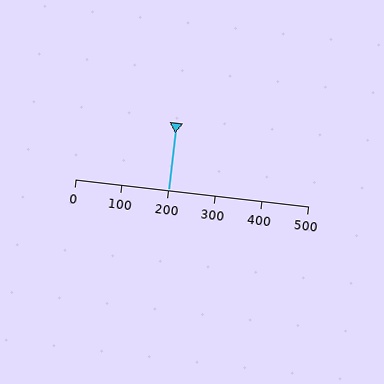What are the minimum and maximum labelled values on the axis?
The axis runs from 0 to 500.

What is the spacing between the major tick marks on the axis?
The major ticks are spaced 100 apart.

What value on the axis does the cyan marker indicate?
The marker indicates approximately 200.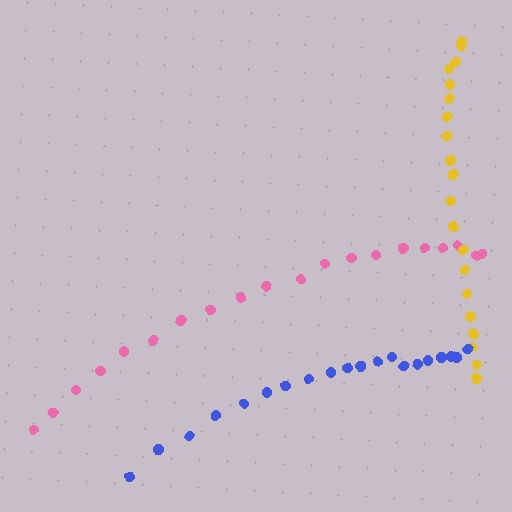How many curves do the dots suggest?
There are 3 distinct paths.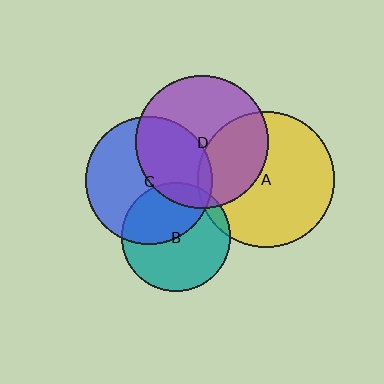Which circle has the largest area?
Circle A (yellow).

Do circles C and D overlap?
Yes.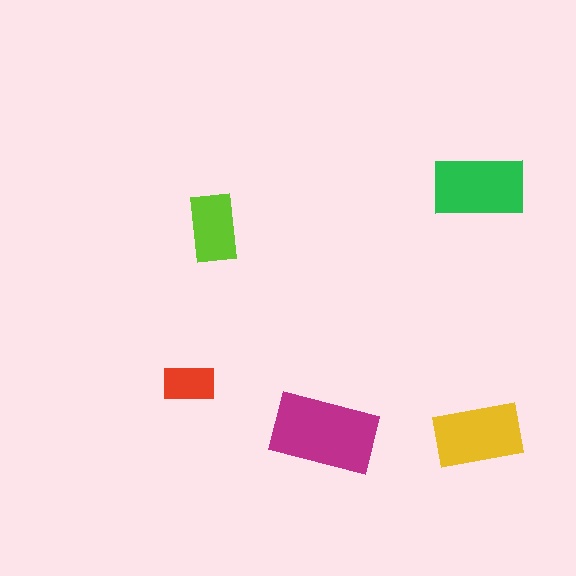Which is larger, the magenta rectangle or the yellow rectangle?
The magenta one.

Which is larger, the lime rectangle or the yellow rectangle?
The yellow one.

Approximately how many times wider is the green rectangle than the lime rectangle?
About 1.5 times wider.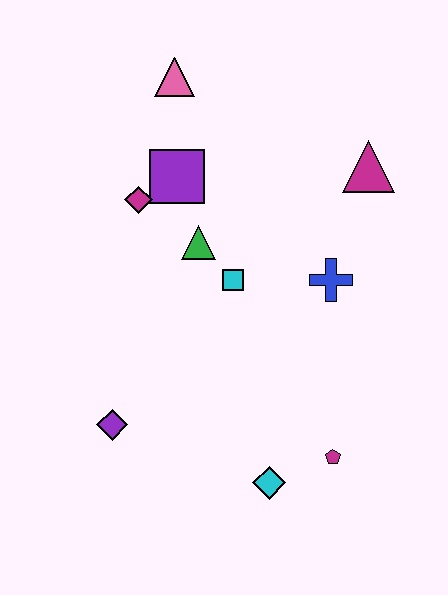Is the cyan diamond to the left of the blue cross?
Yes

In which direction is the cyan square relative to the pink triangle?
The cyan square is below the pink triangle.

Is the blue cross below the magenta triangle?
Yes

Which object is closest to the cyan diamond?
The magenta pentagon is closest to the cyan diamond.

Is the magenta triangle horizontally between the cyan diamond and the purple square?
No